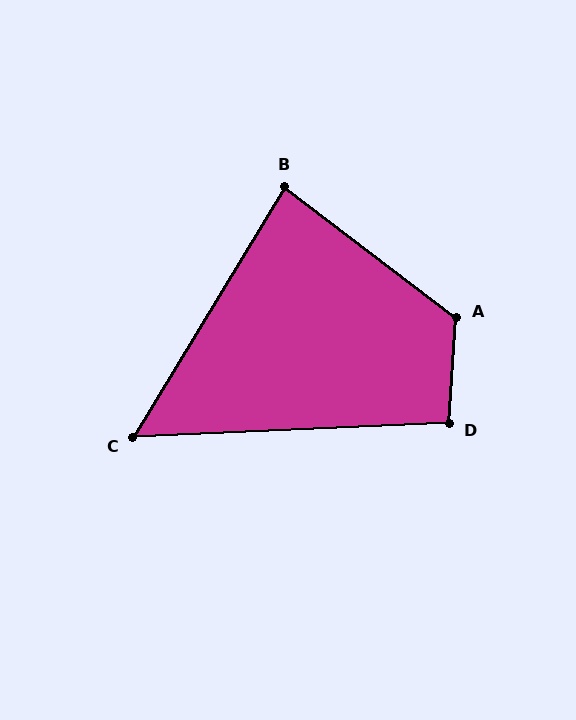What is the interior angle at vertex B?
Approximately 84 degrees (acute).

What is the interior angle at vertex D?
Approximately 96 degrees (obtuse).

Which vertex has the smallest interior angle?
C, at approximately 56 degrees.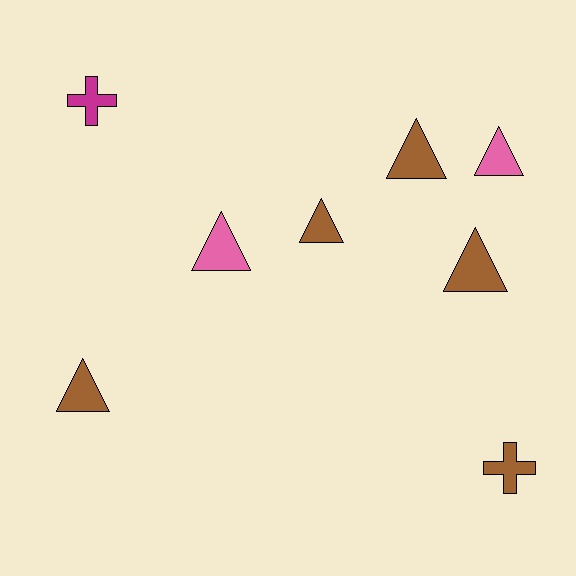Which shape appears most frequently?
Triangle, with 6 objects.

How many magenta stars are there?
There are no magenta stars.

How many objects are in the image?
There are 8 objects.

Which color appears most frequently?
Brown, with 5 objects.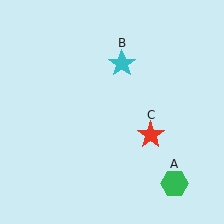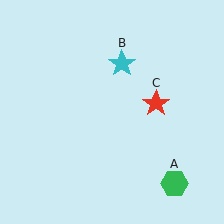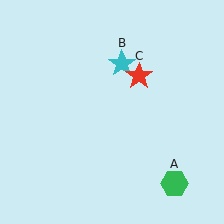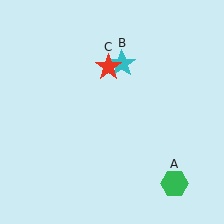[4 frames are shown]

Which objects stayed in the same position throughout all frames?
Green hexagon (object A) and cyan star (object B) remained stationary.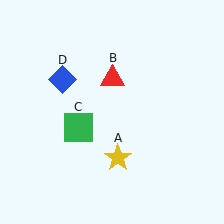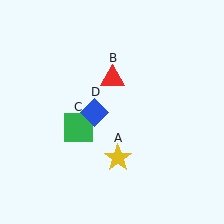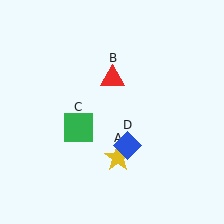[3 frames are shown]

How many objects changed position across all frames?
1 object changed position: blue diamond (object D).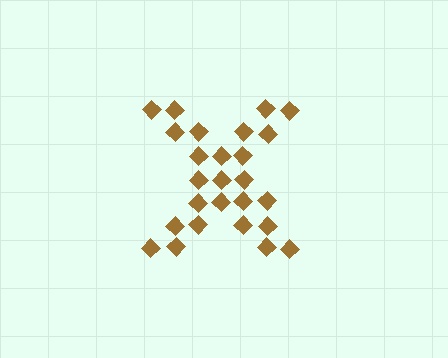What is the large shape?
The large shape is the letter X.